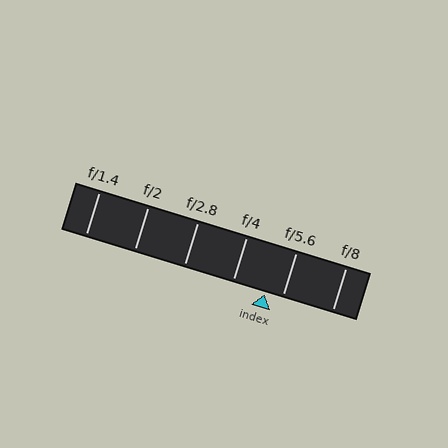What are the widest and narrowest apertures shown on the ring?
The widest aperture shown is f/1.4 and the narrowest is f/8.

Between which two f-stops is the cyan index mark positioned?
The index mark is between f/4 and f/5.6.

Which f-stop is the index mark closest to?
The index mark is closest to f/5.6.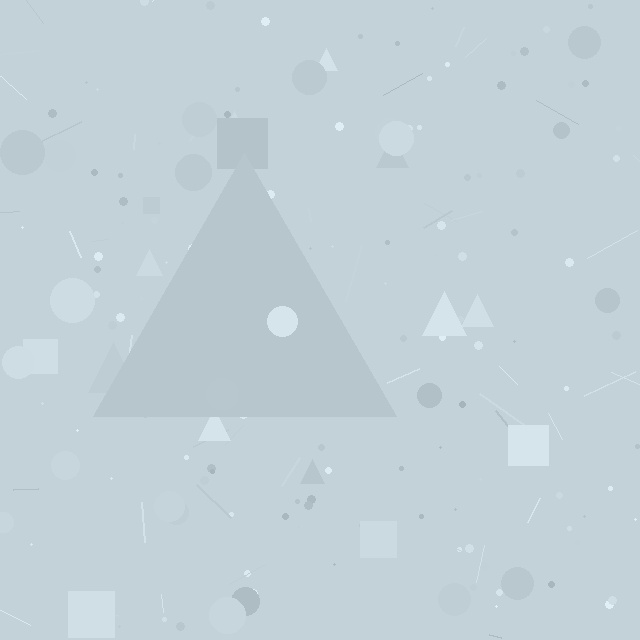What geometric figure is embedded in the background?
A triangle is embedded in the background.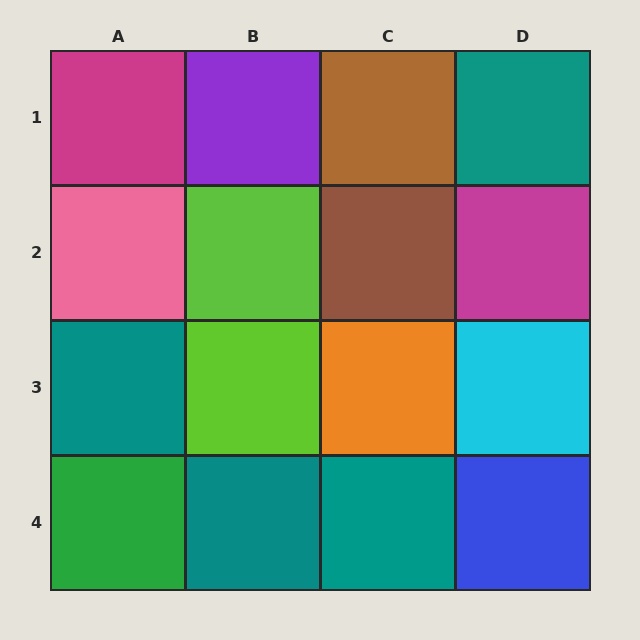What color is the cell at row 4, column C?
Teal.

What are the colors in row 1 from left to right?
Magenta, purple, brown, teal.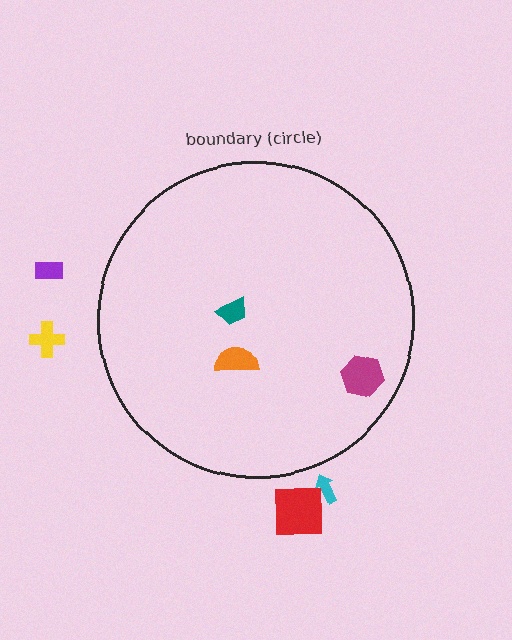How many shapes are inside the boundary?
3 inside, 4 outside.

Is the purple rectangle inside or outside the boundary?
Outside.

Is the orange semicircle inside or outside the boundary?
Inside.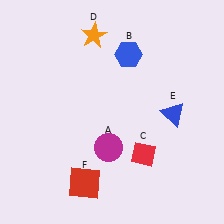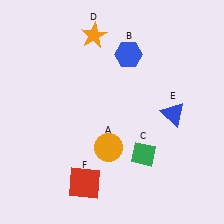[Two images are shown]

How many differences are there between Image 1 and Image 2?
There are 2 differences between the two images.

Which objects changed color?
A changed from magenta to orange. C changed from red to green.